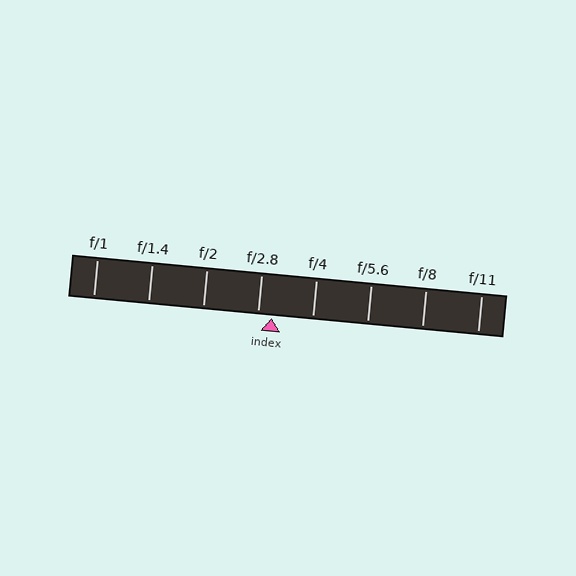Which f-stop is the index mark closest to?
The index mark is closest to f/2.8.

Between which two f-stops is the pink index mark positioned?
The index mark is between f/2.8 and f/4.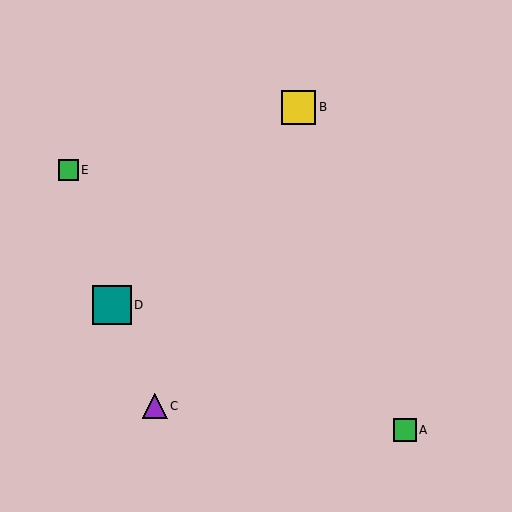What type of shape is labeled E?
Shape E is a green square.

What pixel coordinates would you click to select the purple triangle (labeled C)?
Click at (155, 406) to select the purple triangle C.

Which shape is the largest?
The teal square (labeled D) is the largest.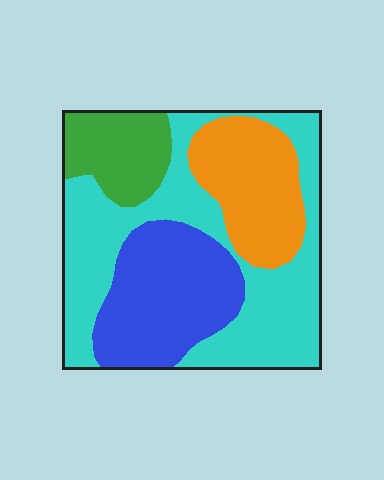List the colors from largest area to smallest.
From largest to smallest: cyan, blue, orange, green.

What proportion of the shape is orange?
Orange covers around 20% of the shape.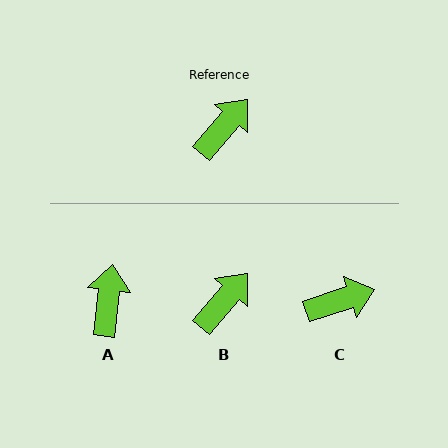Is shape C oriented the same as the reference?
No, it is off by about 32 degrees.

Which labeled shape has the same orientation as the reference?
B.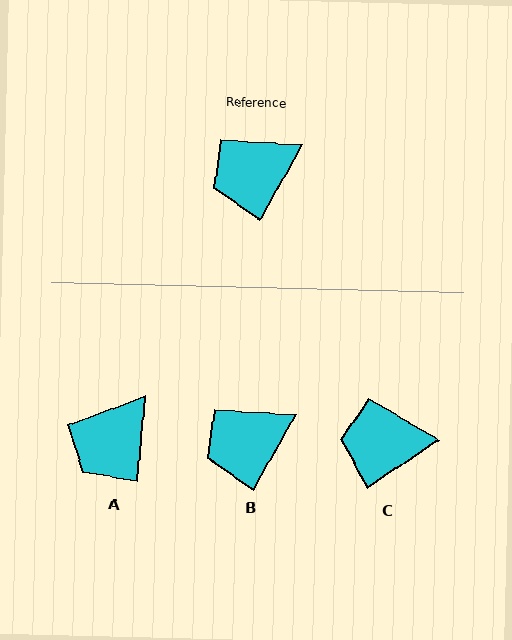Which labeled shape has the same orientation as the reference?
B.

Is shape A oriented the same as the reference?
No, it is off by about 25 degrees.